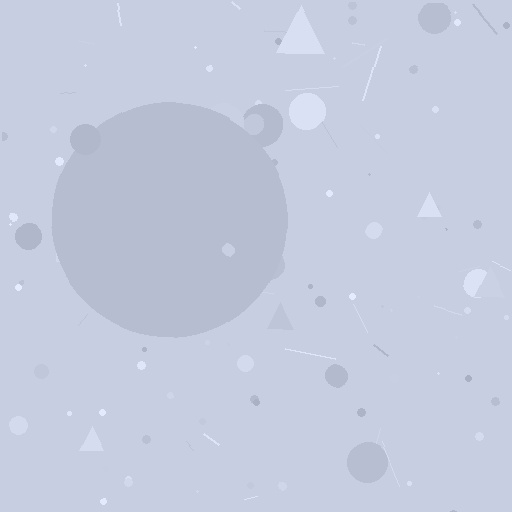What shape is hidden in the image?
A circle is hidden in the image.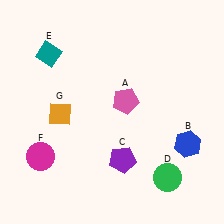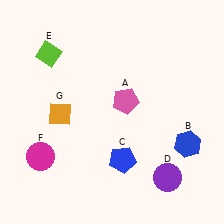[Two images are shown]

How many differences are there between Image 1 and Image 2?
There are 3 differences between the two images.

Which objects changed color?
C changed from purple to blue. D changed from green to purple. E changed from teal to lime.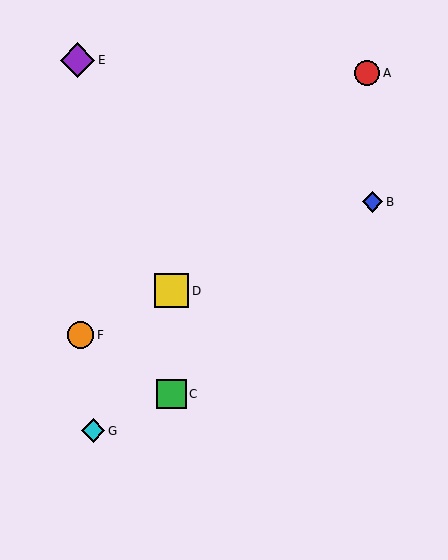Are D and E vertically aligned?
No, D is at x≈172 and E is at x≈77.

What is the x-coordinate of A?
Object A is at x≈367.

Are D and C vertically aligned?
Yes, both are at x≈172.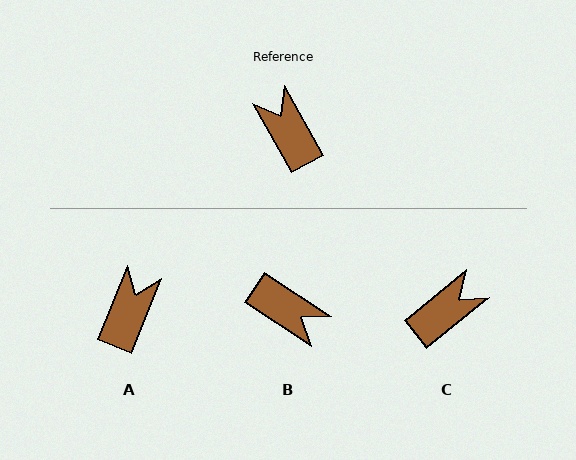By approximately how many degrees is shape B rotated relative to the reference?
Approximately 153 degrees clockwise.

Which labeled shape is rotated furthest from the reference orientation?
B, about 153 degrees away.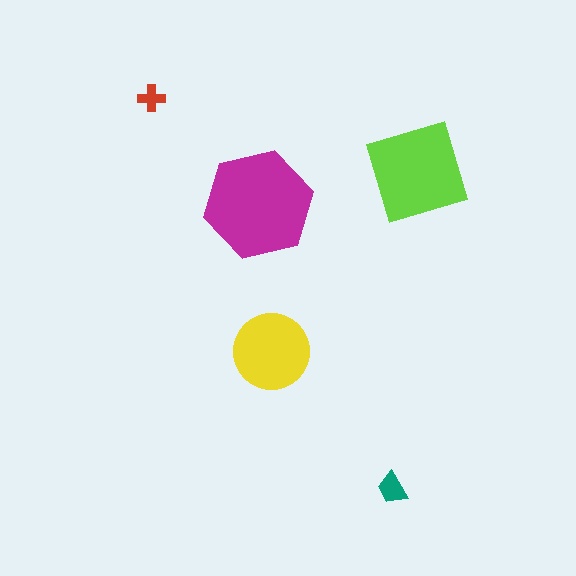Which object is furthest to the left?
The red cross is leftmost.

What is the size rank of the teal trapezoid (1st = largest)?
4th.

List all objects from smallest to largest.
The red cross, the teal trapezoid, the yellow circle, the lime square, the magenta hexagon.